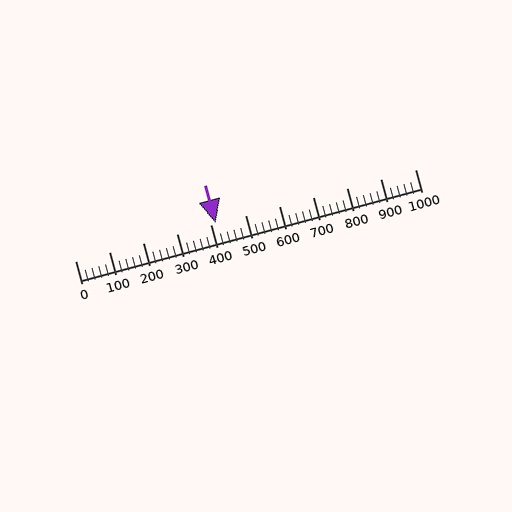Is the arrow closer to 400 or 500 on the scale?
The arrow is closer to 400.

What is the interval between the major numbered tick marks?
The major tick marks are spaced 100 units apart.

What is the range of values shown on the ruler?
The ruler shows values from 0 to 1000.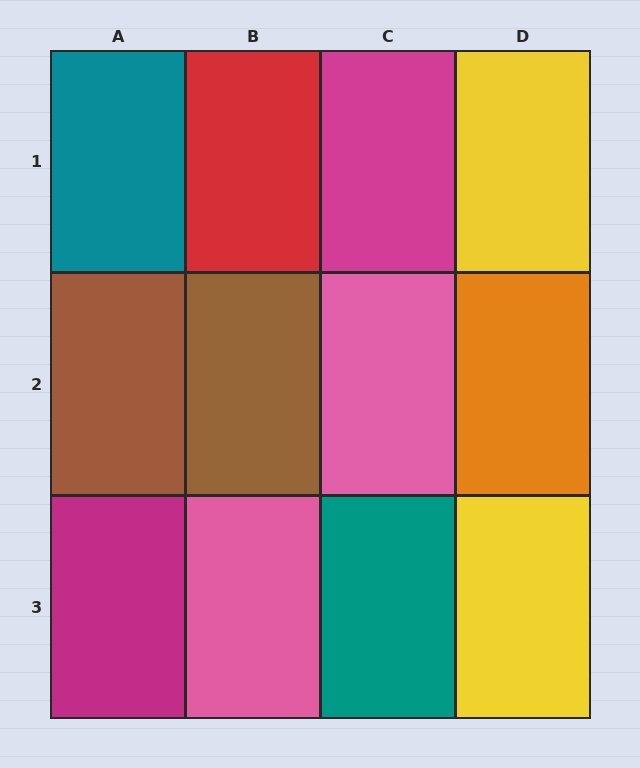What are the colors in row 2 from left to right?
Brown, brown, pink, orange.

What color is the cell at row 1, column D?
Yellow.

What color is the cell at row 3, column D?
Yellow.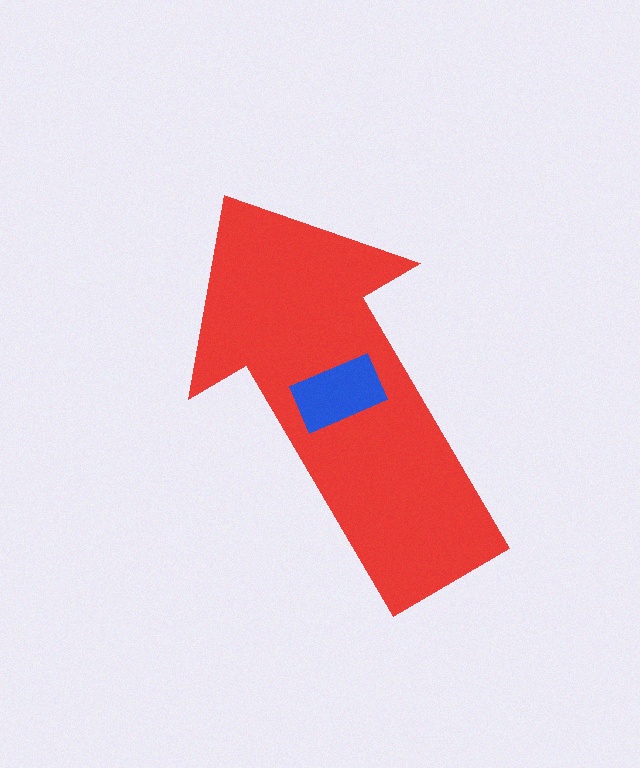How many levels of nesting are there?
2.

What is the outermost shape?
The red arrow.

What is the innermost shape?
The blue rectangle.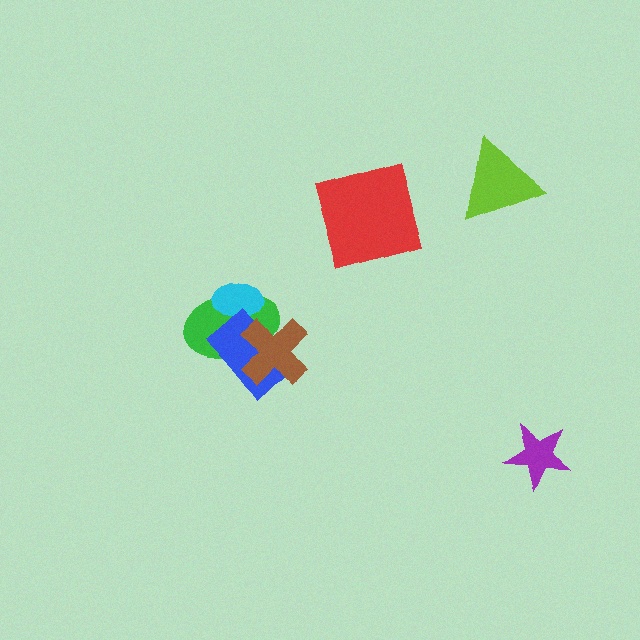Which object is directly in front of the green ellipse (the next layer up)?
The cyan ellipse is directly in front of the green ellipse.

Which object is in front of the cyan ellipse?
The blue rectangle is in front of the cyan ellipse.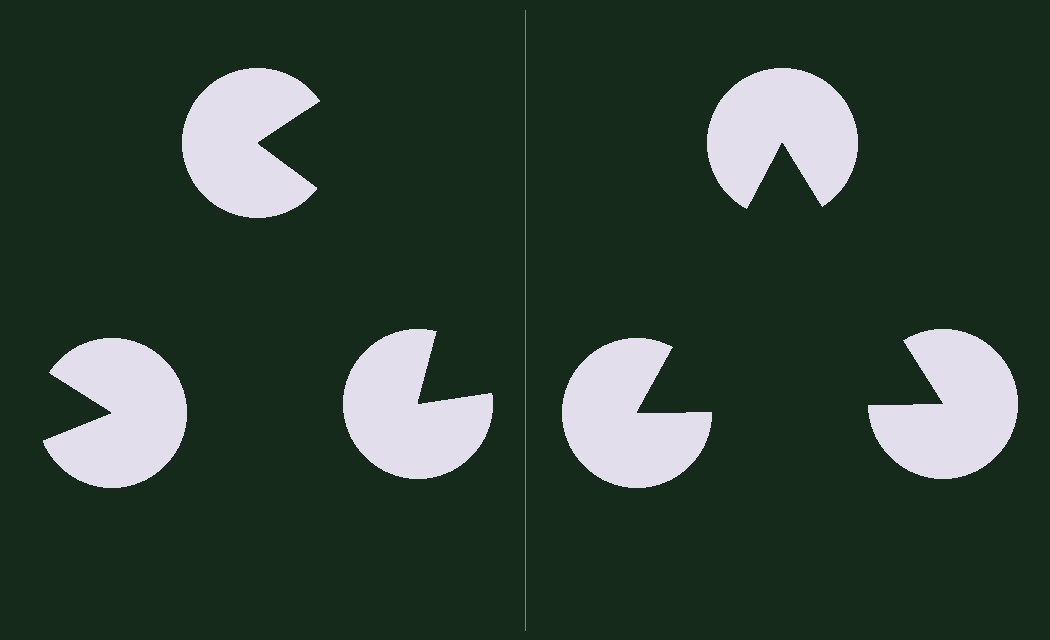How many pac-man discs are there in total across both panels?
6 — 3 on each side.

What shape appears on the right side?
An illusory triangle.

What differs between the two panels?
The pac-man discs are positioned identically on both sides; only the wedge orientations differ. On the right they align to a triangle; on the left they are misaligned.